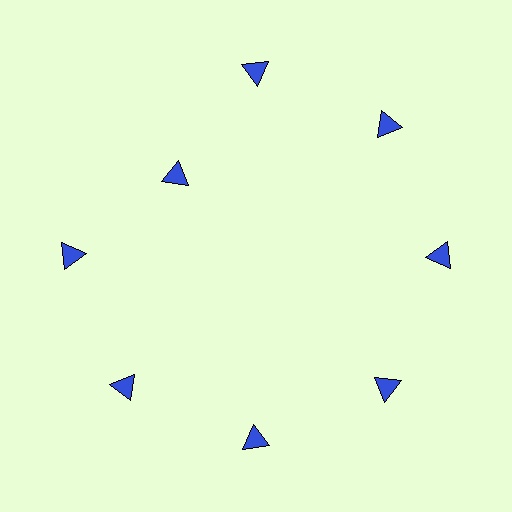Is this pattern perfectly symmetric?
No. The 8 blue triangles are arranged in a ring, but one element near the 10 o'clock position is pulled inward toward the center, breaking the 8-fold rotational symmetry.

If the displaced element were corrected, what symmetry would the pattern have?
It would have 8-fold rotational symmetry — the pattern would map onto itself every 45 degrees.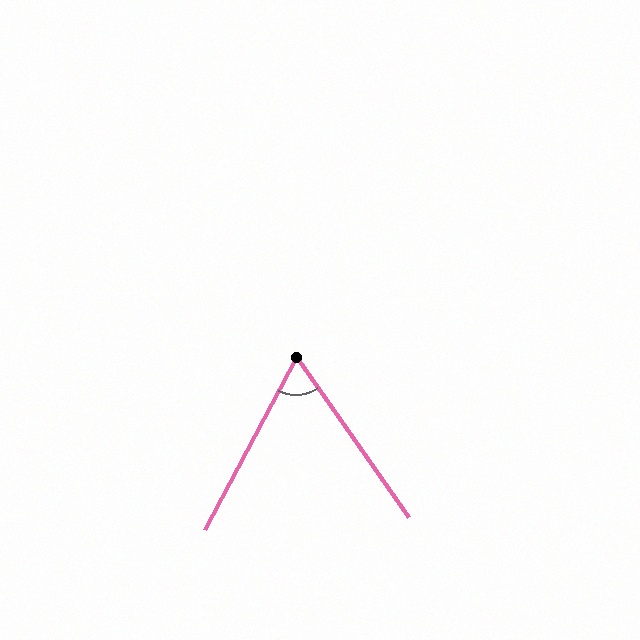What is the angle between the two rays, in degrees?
Approximately 63 degrees.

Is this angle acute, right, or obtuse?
It is acute.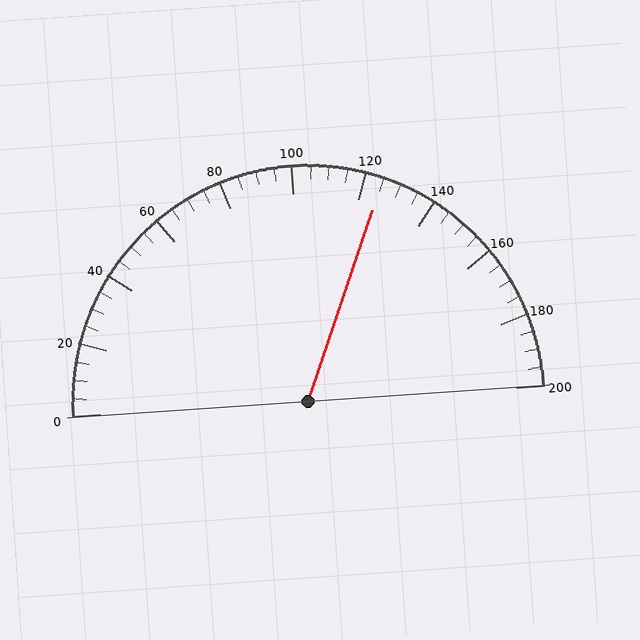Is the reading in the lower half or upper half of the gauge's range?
The reading is in the upper half of the range (0 to 200).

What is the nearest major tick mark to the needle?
The nearest major tick mark is 120.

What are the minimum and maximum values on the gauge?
The gauge ranges from 0 to 200.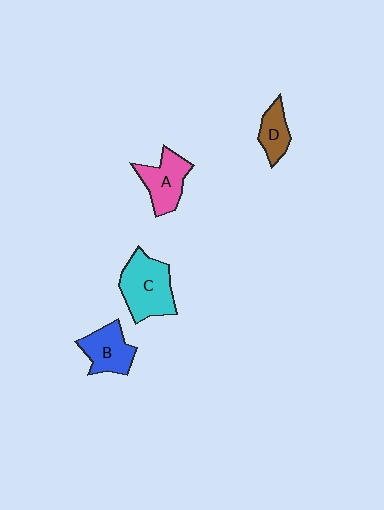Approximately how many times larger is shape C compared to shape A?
Approximately 1.3 times.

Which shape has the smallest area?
Shape D (brown).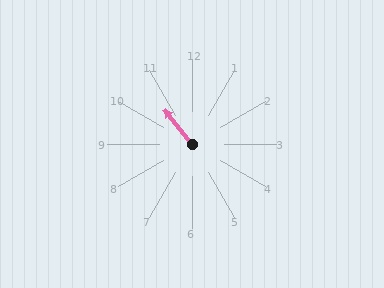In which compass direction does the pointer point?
Northwest.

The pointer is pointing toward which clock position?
Roughly 11 o'clock.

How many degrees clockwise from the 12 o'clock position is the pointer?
Approximately 322 degrees.